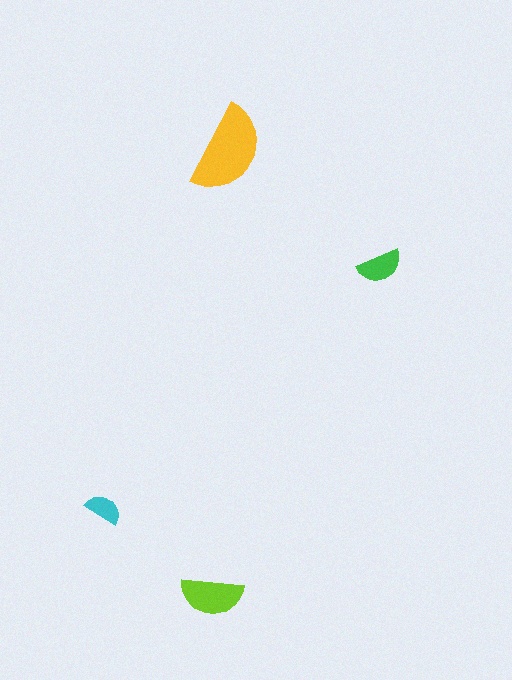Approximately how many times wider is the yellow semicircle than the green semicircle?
About 2 times wider.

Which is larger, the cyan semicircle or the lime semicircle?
The lime one.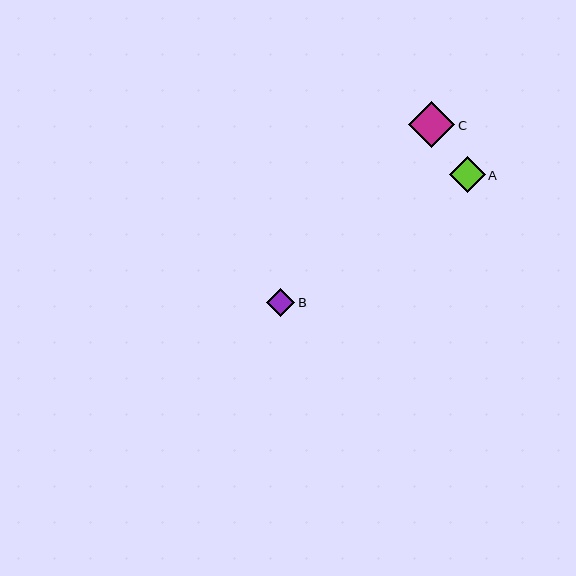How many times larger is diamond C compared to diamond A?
Diamond C is approximately 1.3 times the size of diamond A.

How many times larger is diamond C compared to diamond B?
Diamond C is approximately 1.6 times the size of diamond B.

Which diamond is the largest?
Diamond C is the largest with a size of approximately 46 pixels.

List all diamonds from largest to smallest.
From largest to smallest: C, A, B.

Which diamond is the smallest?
Diamond B is the smallest with a size of approximately 28 pixels.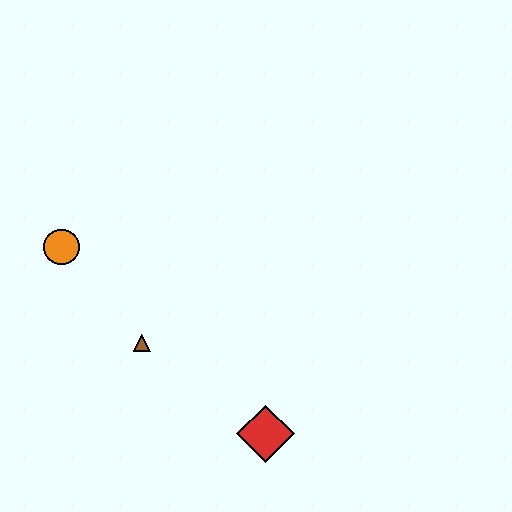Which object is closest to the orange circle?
The brown triangle is closest to the orange circle.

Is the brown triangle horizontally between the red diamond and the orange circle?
Yes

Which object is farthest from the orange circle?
The red diamond is farthest from the orange circle.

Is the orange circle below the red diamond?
No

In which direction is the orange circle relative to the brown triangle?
The orange circle is above the brown triangle.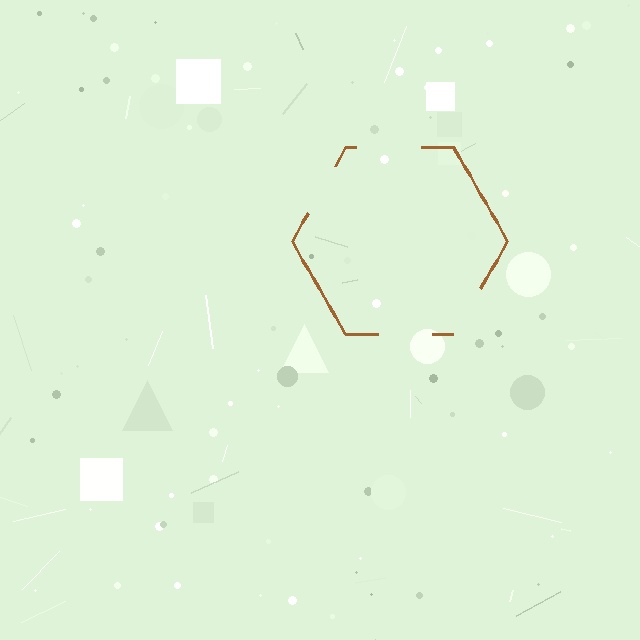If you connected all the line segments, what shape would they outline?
They would outline a hexagon.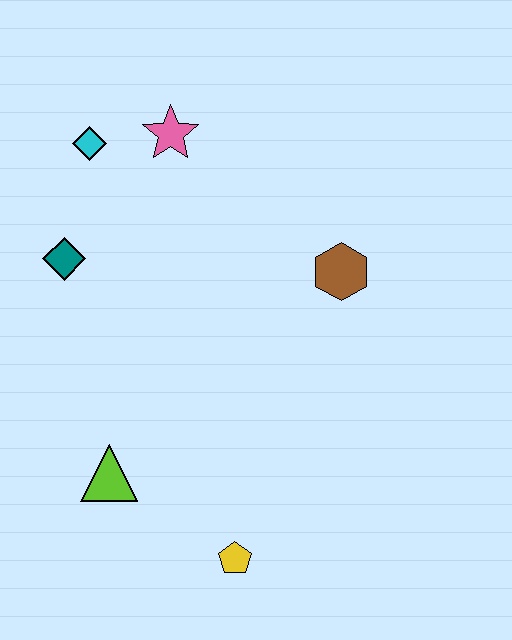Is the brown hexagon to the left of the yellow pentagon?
No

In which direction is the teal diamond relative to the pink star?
The teal diamond is below the pink star.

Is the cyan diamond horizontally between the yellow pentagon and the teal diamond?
Yes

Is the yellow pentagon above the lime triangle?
No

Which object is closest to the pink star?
The cyan diamond is closest to the pink star.